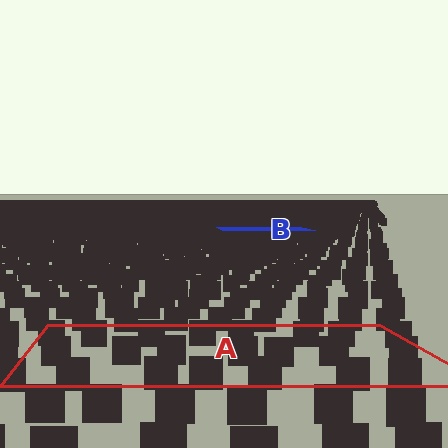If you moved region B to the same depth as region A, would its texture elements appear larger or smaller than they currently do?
They would appear larger. At a closer depth, the same texture elements are projected at a bigger on-screen size.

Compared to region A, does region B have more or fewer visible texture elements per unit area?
Region B has more texture elements per unit area — they are packed more densely because it is farther away.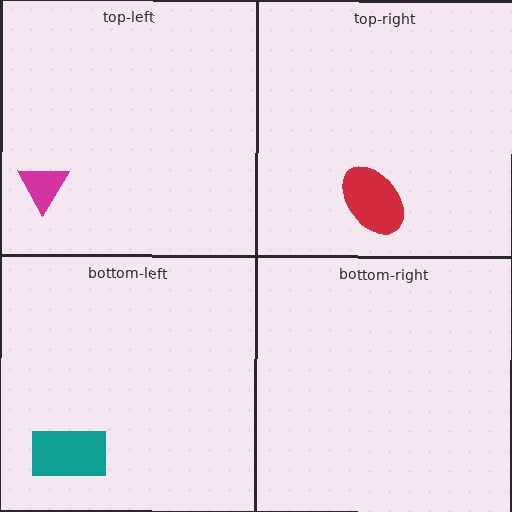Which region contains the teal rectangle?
The bottom-left region.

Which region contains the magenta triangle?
The top-left region.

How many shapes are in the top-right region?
1.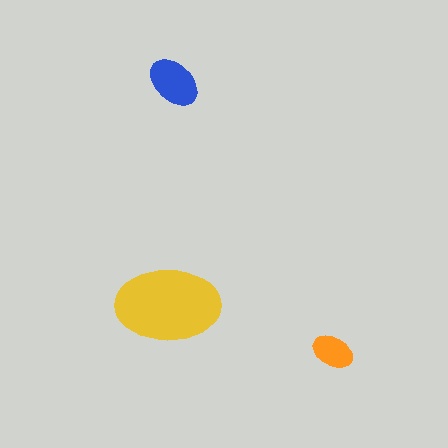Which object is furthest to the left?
The yellow ellipse is leftmost.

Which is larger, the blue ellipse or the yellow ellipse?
The yellow one.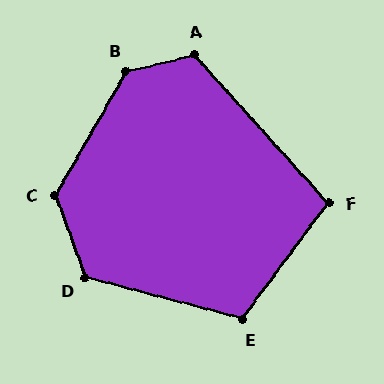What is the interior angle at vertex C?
Approximately 130 degrees (obtuse).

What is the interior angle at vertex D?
Approximately 125 degrees (obtuse).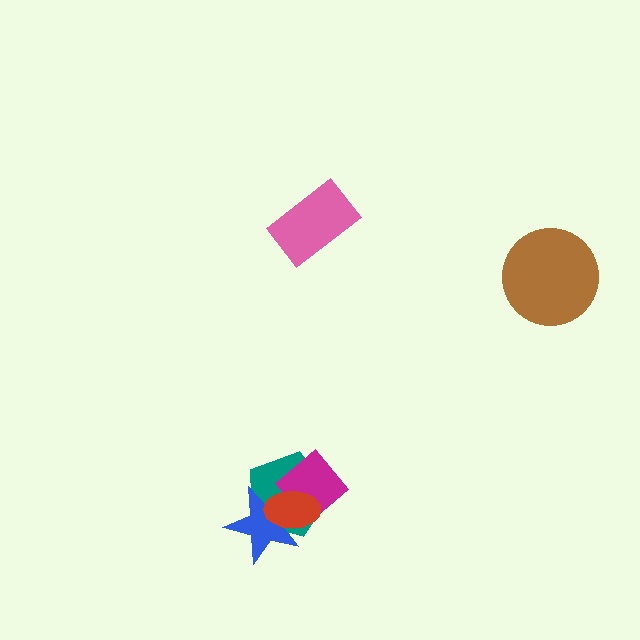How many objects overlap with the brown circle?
0 objects overlap with the brown circle.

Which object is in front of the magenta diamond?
The red ellipse is in front of the magenta diamond.